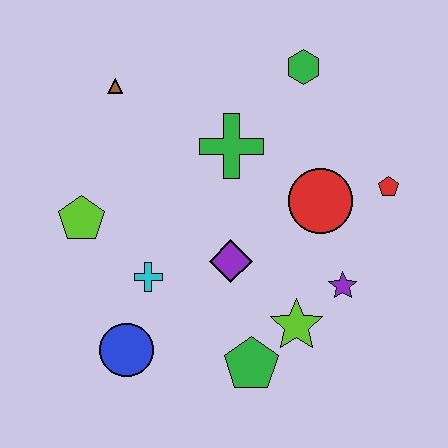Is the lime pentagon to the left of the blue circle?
Yes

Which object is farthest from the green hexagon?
The blue circle is farthest from the green hexagon.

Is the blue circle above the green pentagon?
Yes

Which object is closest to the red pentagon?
The red circle is closest to the red pentagon.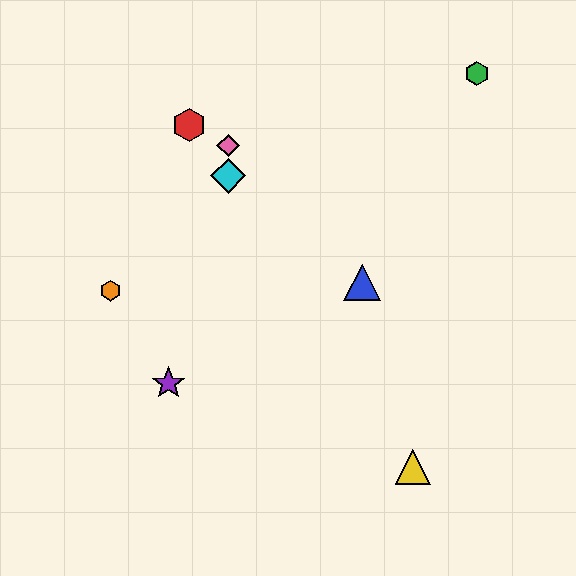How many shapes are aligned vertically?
2 shapes (the cyan diamond, the pink diamond) are aligned vertically.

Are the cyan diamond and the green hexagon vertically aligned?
No, the cyan diamond is at x≈228 and the green hexagon is at x≈477.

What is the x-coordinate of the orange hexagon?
The orange hexagon is at x≈111.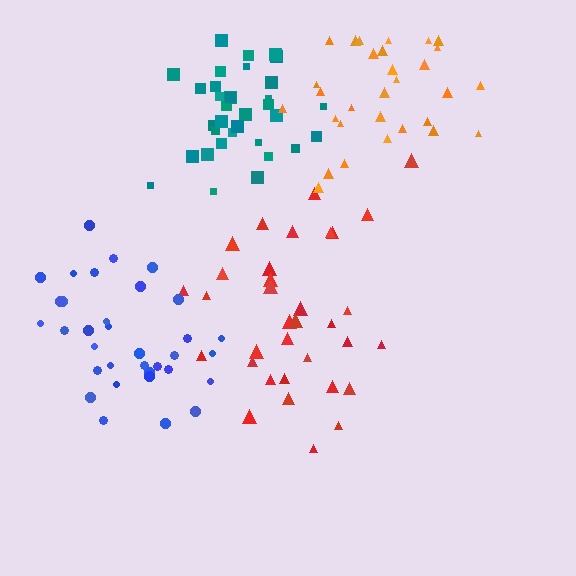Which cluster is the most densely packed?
Teal.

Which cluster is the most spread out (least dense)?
Red.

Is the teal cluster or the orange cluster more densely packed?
Teal.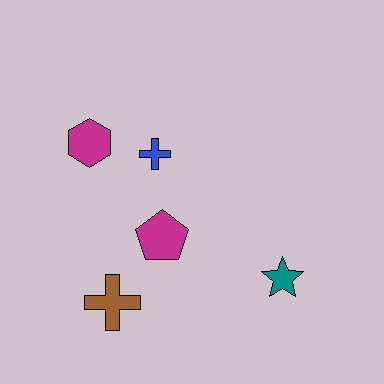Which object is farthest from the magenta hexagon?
The teal star is farthest from the magenta hexagon.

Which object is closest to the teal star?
The magenta pentagon is closest to the teal star.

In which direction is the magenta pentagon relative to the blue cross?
The magenta pentagon is below the blue cross.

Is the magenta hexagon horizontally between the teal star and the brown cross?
No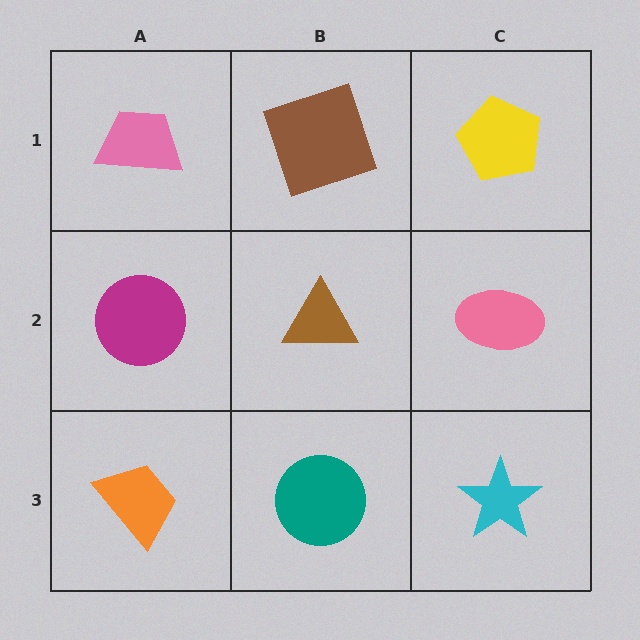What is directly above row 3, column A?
A magenta circle.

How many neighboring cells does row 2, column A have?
3.